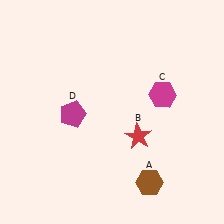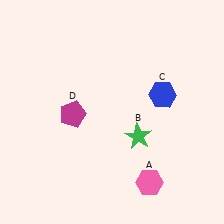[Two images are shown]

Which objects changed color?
A changed from brown to pink. B changed from red to green. C changed from magenta to blue.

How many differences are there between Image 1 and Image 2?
There are 3 differences between the two images.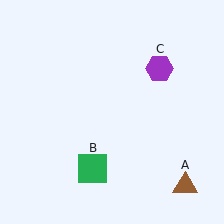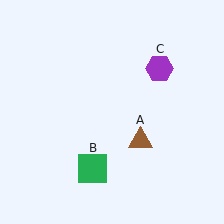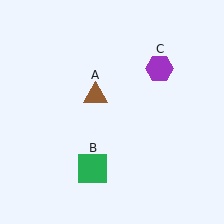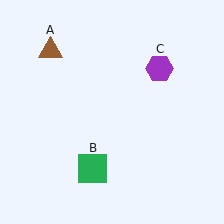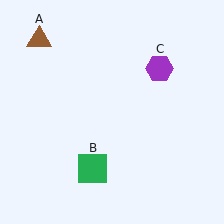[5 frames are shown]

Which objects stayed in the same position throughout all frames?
Green square (object B) and purple hexagon (object C) remained stationary.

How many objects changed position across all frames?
1 object changed position: brown triangle (object A).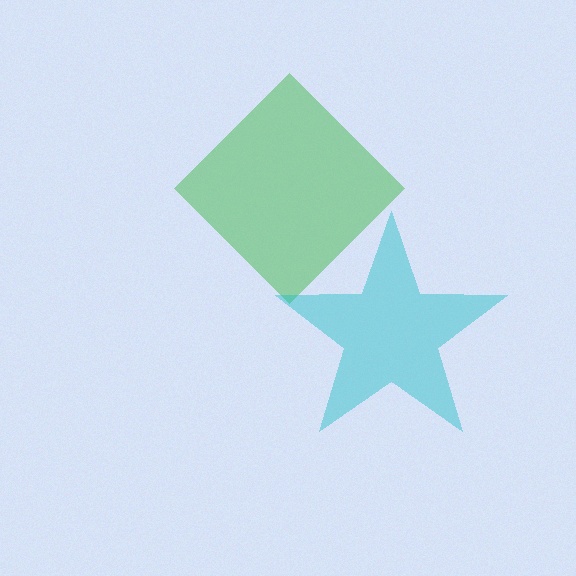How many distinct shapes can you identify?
There are 2 distinct shapes: a green diamond, a cyan star.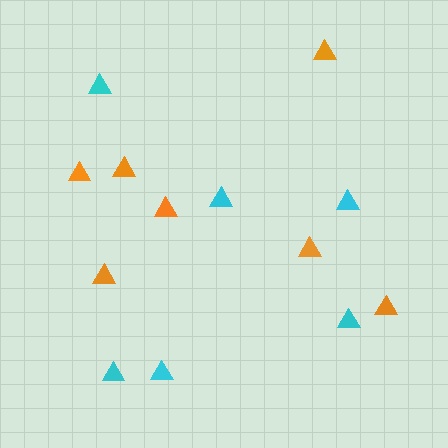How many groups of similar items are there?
There are 2 groups: one group of cyan triangles (6) and one group of orange triangles (7).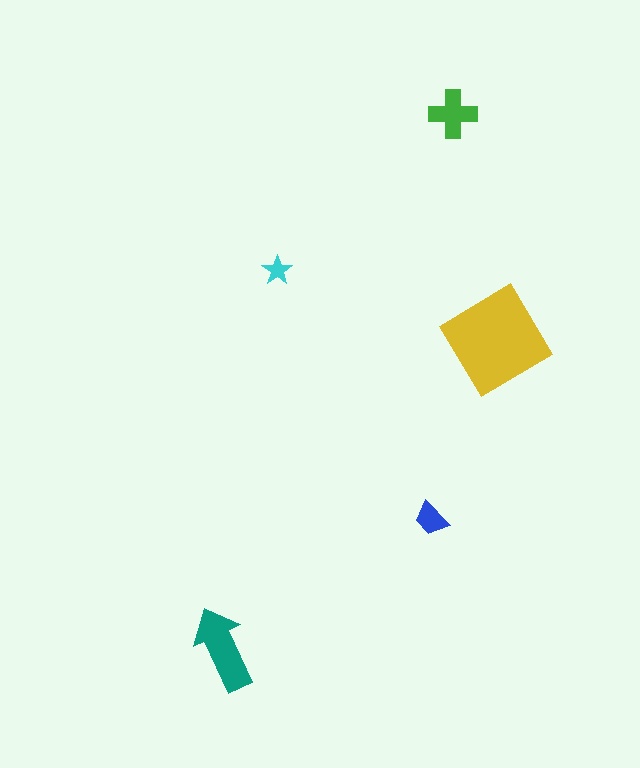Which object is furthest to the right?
The yellow diamond is rightmost.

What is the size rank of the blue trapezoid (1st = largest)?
4th.